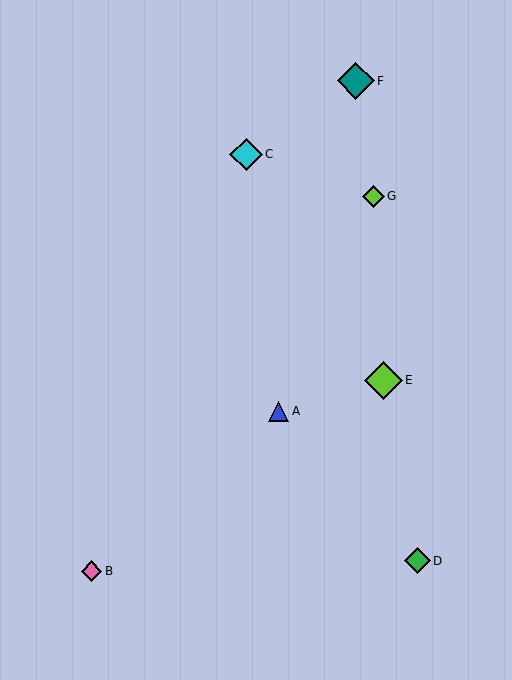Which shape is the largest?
The lime diamond (labeled E) is the largest.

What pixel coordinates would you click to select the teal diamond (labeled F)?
Click at (356, 81) to select the teal diamond F.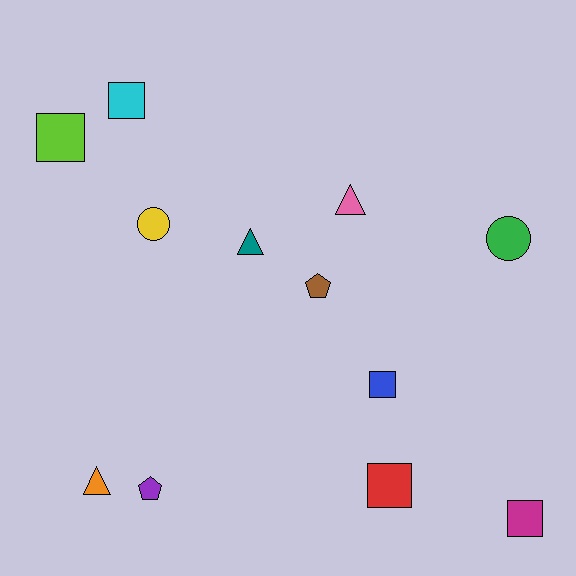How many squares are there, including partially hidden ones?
There are 5 squares.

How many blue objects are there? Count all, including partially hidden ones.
There is 1 blue object.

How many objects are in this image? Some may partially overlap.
There are 12 objects.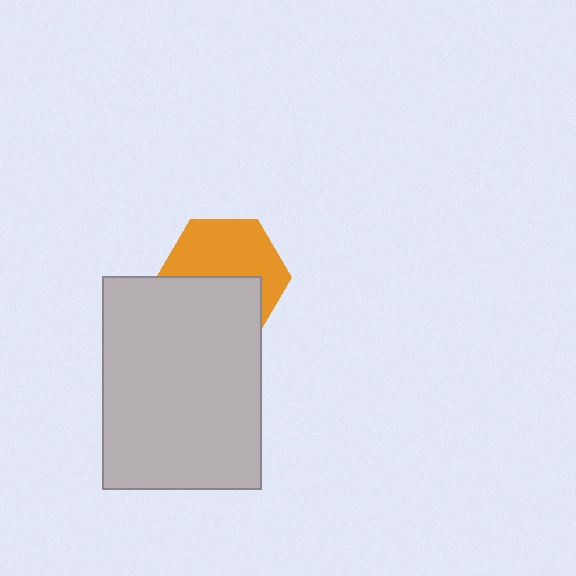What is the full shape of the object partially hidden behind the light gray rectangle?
The partially hidden object is an orange hexagon.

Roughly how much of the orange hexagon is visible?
About half of it is visible (roughly 55%).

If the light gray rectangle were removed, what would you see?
You would see the complete orange hexagon.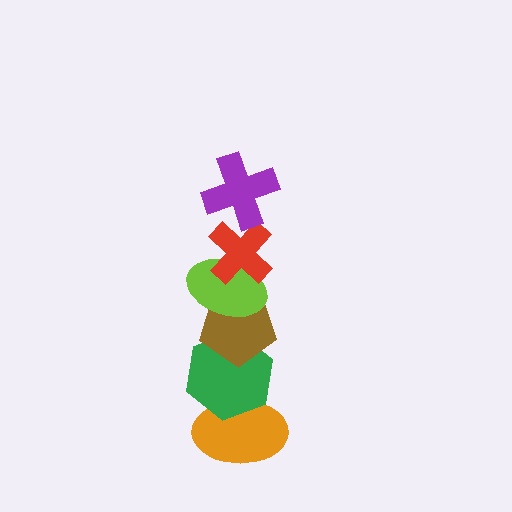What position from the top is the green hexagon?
The green hexagon is 5th from the top.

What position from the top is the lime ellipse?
The lime ellipse is 3rd from the top.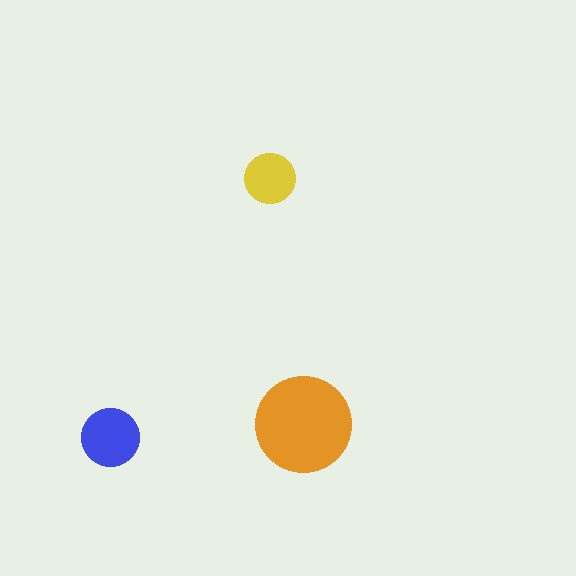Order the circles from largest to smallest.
the orange one, the blue one, the yellow one.